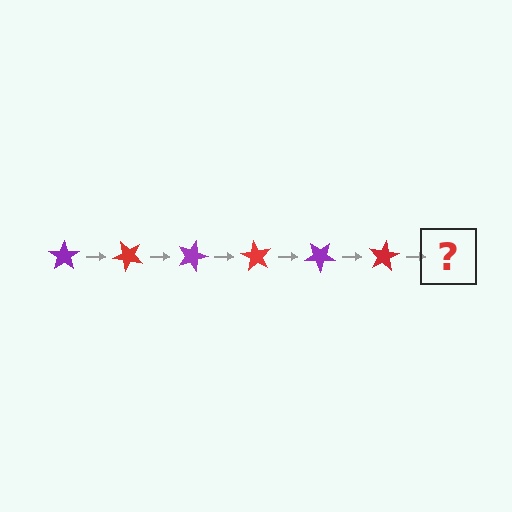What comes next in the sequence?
The next element should be a purple star, rotated 270 degrees from the start.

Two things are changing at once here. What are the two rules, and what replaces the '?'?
The two rules are that it rotates 45 degrees each step and the color cycles through purple and red. The '?' should be a purple star, rotated 270 degrees from the start.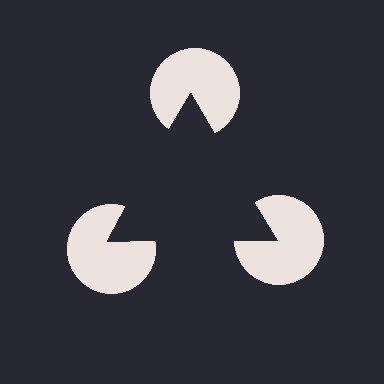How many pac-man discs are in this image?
There are 3 — one at each vertex of the illusory triangle.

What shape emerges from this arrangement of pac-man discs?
An illusory triangle — its edges are inferred from the aligned wedge cuts in the pac-man discs, not physically drawn.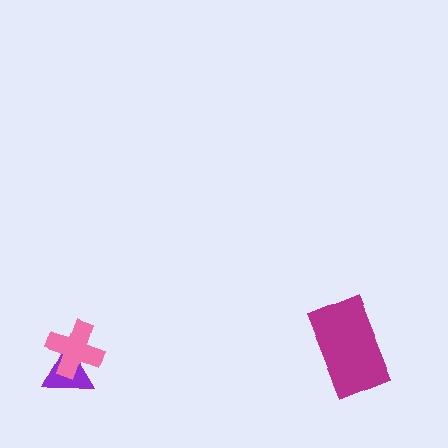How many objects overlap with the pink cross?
1 object overlaps with the pink cross.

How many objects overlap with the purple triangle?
1 object overlaps with the purple triangle.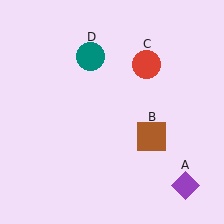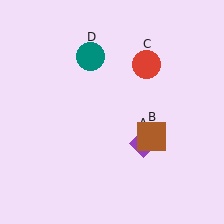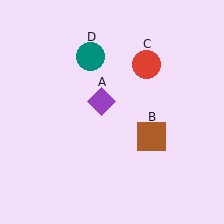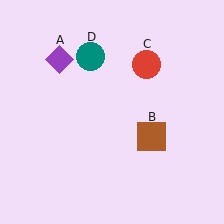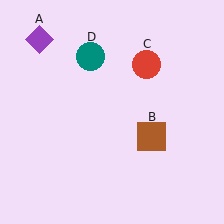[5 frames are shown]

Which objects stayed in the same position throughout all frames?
Brown square (object B) and red circle (object C) and teal circle (object D) remained stationary.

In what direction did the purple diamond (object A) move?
The purple diamond (object A) moved up and to the left.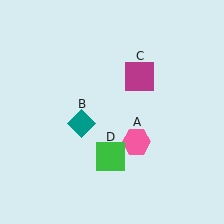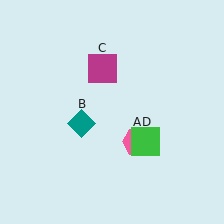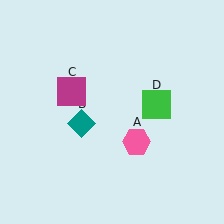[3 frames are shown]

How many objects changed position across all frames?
2 objects changed position: magenta square (object C), green square (object D).